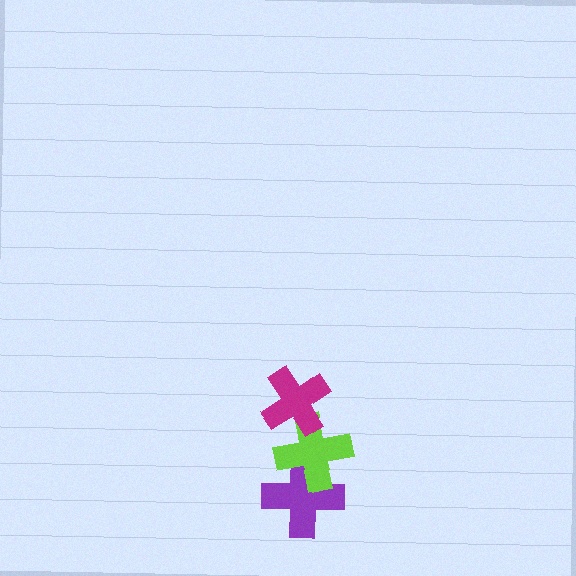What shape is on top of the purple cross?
The lime cross is on top of the purple cross.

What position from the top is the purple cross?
The purple cross is 3rd from the top.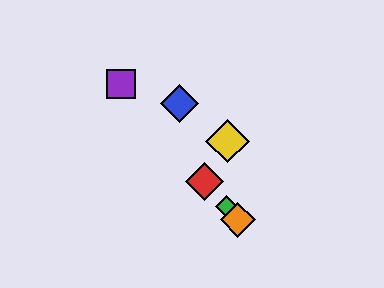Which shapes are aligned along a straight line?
The red diamond, the green diamond, the purple square, the orange diamond are aligned along a straight line.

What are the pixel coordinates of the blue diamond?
The blue diamond is at (180, 103).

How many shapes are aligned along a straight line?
4 shapes (the red diamond, the green diamond, the purple square, the orange diamond) are aligned along a straight line.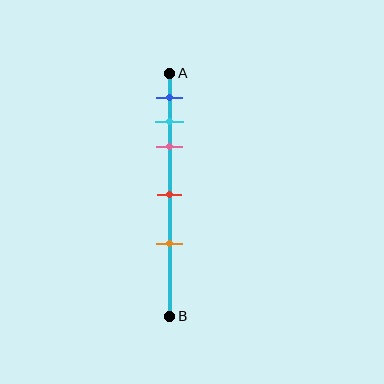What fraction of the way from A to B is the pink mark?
The pink mark is approximately 30% (0.3) of the way from A to B.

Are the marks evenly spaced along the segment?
No, the marks are not evenly spaced.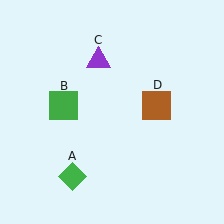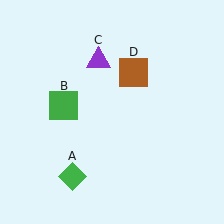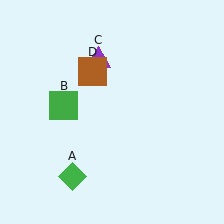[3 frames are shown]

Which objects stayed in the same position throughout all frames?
Green diamond (object A) and green square (object B) and purple triangle (object C) remained stationary.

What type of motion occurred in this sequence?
The brown square (object D) rotated counterclockwise around the center of the scene.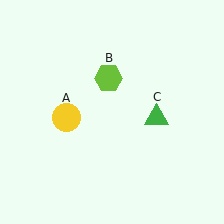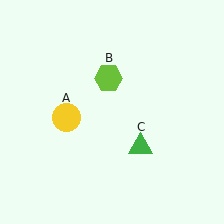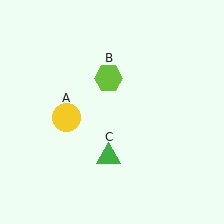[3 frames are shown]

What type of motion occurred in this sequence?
The green triangle (object C) rotated clockwise around the center of the scene.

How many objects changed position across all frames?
1 object changed position: green triangle (object C).